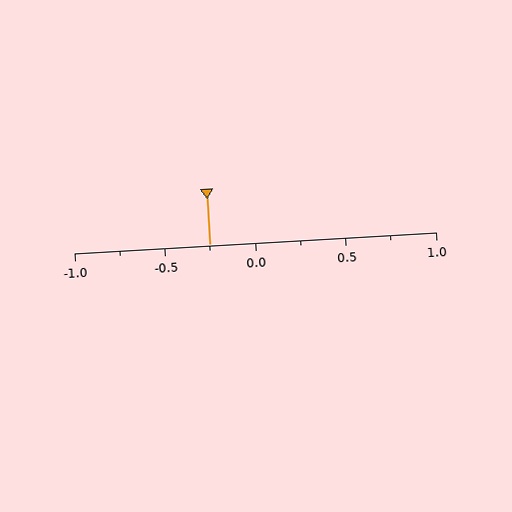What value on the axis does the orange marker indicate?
The marker indicates approximately -0.25.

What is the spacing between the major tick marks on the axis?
The major ticks are spaced 0.5 apart.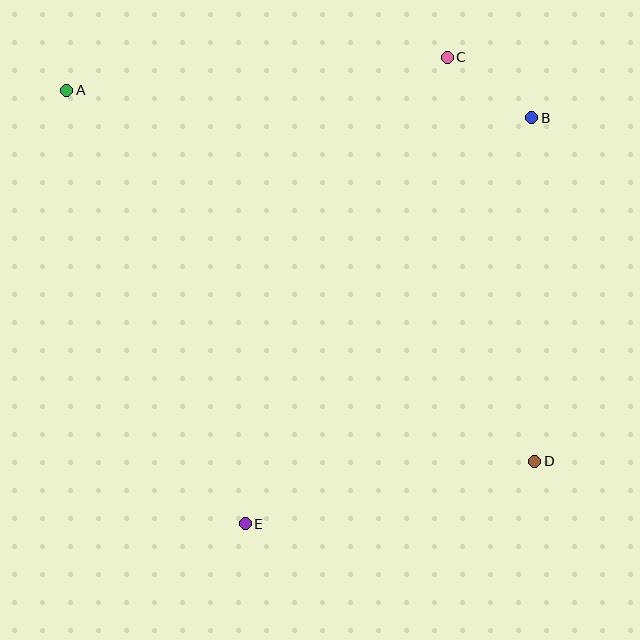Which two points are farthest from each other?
Points A and D are farthest from each other.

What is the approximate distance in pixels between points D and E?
The distance between D and E is approximately 296 pixels.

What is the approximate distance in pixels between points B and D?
The distance between B and D is approximately 343 pixels.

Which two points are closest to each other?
Points B and C are closest to each other.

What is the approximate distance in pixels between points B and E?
The distance between B and E is approximately 496 pixels.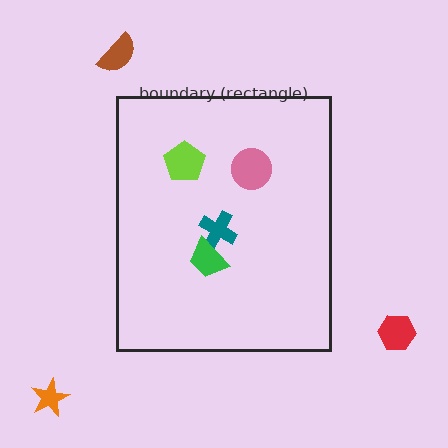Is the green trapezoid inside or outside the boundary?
Inside.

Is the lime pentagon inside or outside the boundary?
Inside.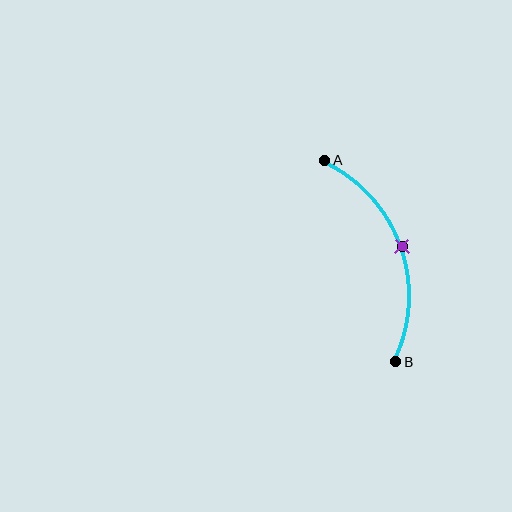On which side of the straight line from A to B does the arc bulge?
The arc bulges to the right of the straight line connecting A and B.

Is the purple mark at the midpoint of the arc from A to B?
Yes. The purple mark lies on the arc at equal arc-length from both A and B — it is the arc midpoint.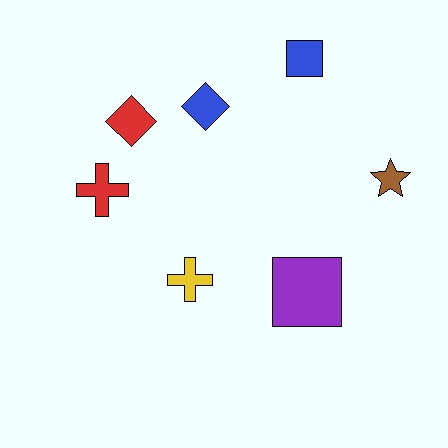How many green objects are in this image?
There are no green objects.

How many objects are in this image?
There are 7 objects.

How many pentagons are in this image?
There are no pentagons.